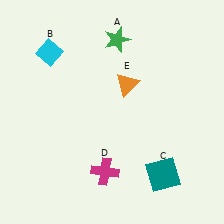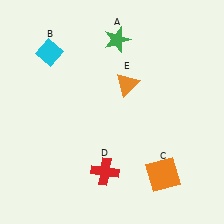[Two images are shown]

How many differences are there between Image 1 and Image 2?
There are 2 differences between the two images.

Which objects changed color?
C changed from teal to orange. D changed from magenta to red.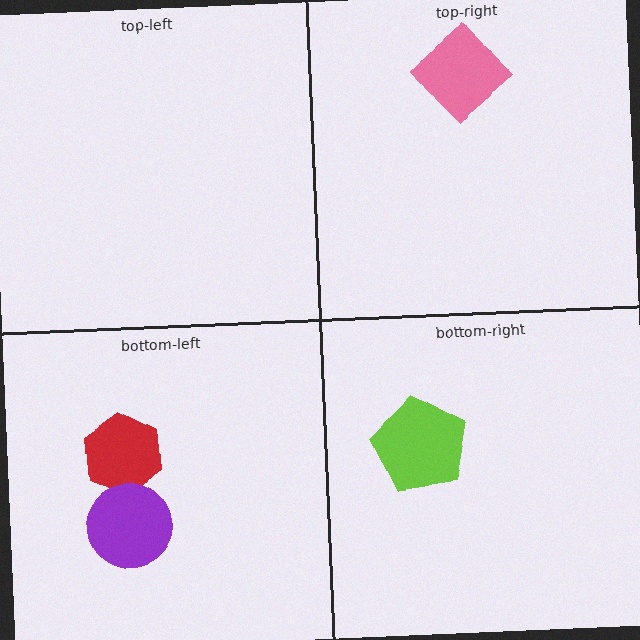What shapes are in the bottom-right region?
The lime pentagon.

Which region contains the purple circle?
The bottom-left region.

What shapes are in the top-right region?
The pink diamond.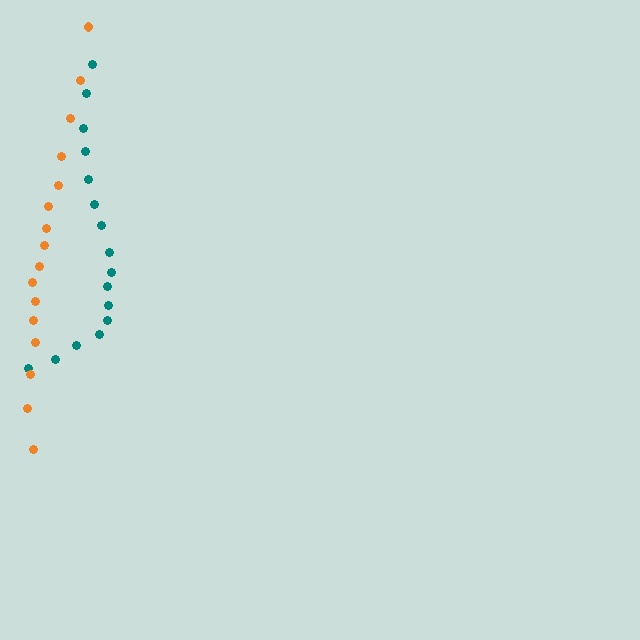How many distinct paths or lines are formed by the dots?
There are 2 distinct paths.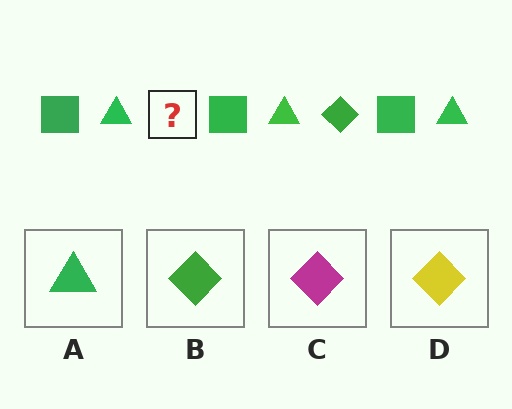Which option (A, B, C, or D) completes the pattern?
B.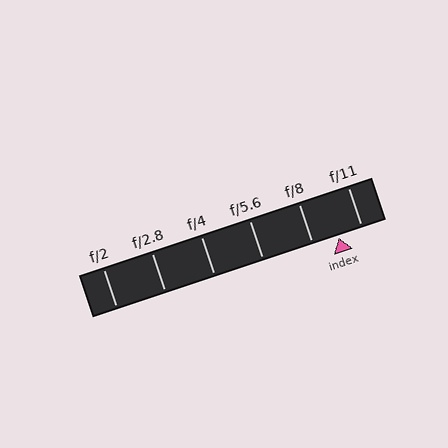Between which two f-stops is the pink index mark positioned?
The index mark is between f/8 and f/11.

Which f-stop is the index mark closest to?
The index mark is closest to f/11.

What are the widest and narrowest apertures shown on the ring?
The widest aperture shown is f/2 and the narrowest is f/11.